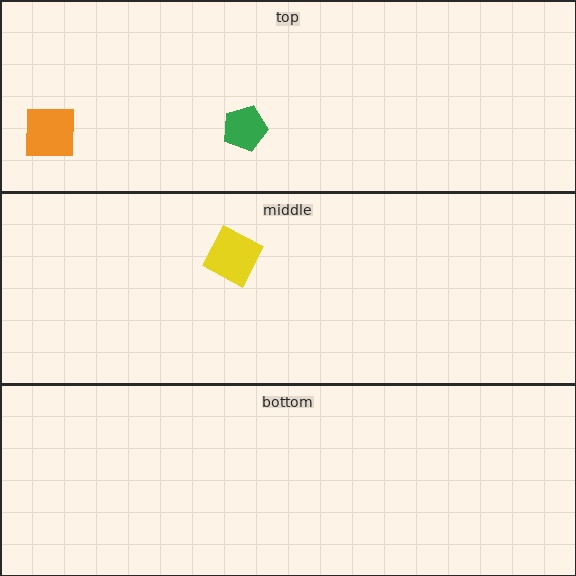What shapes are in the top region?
The green pentagon, the orange square.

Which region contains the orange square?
The top region.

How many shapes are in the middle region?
1.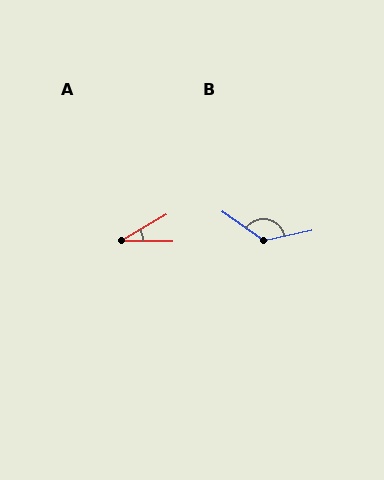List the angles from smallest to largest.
A (31°), B (132°).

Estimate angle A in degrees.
Approximately 31 degrees.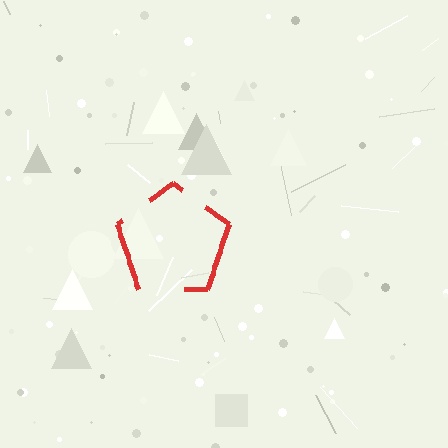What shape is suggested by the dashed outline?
The dashed outline suggests a pentagon.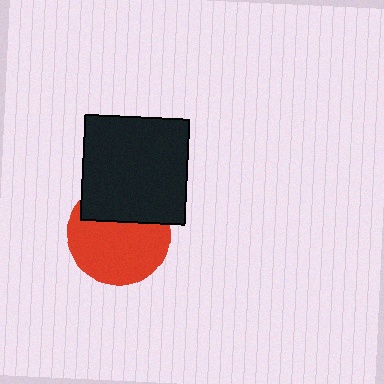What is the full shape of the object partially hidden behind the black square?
The partially hidden object is a red circle.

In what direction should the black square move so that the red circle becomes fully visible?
The black square should move up. That is the shortest direction to clear the overlap and leave the red circle fully visible.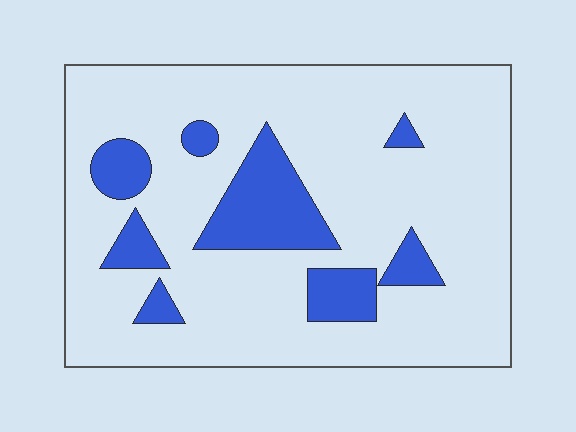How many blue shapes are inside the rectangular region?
8.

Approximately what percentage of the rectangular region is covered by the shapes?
Approximately 20%.